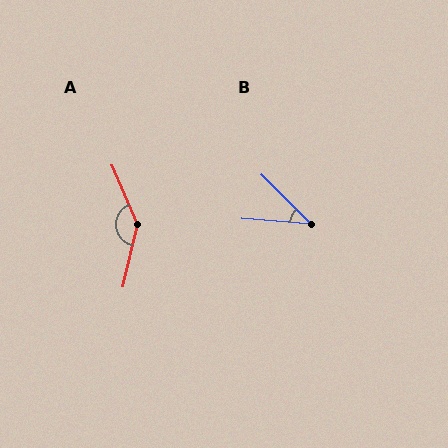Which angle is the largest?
A, at approximately 144 degrees.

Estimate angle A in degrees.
Approximately 144 degrees.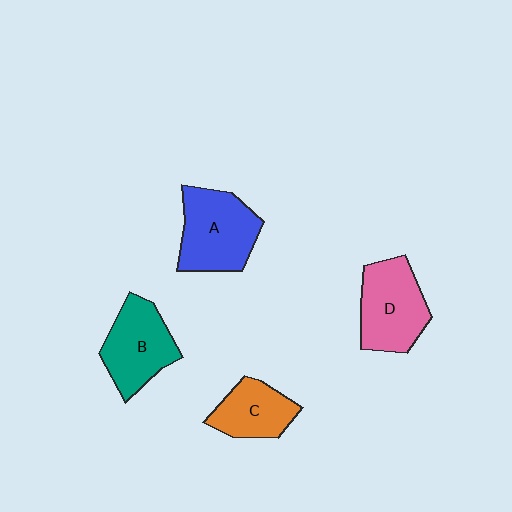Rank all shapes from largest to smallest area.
From largest to smallest: A (blue), D (pink), B (teal), C (orange).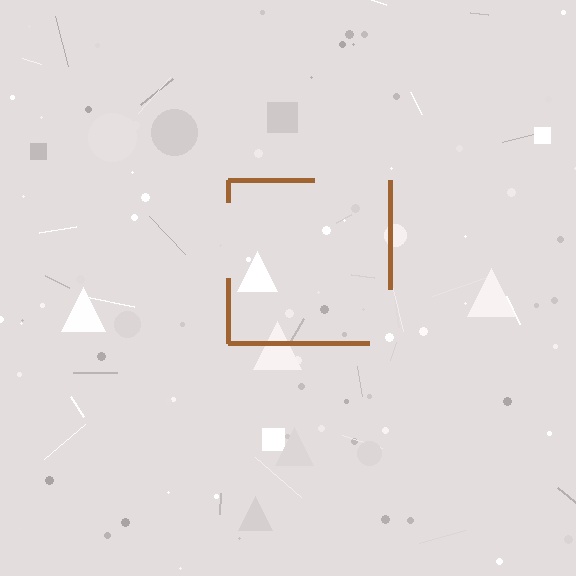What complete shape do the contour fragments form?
The contour fragments form a square.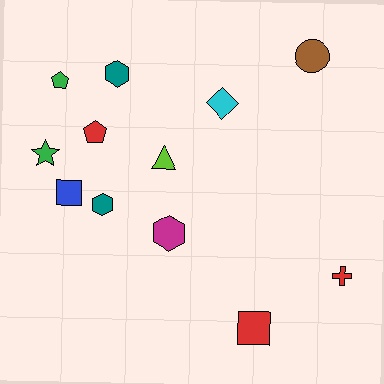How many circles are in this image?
There is 1 circle.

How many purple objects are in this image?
There are no purple objects.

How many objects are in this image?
There are 12 objects.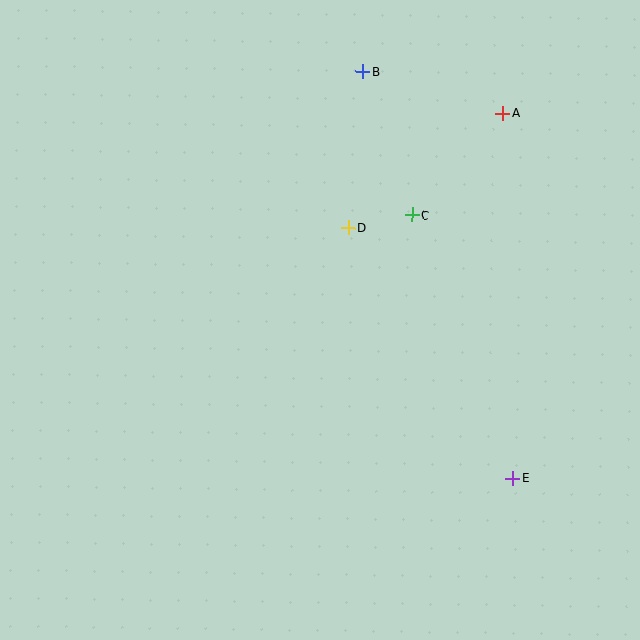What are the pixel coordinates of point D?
Point D is at (349, 227).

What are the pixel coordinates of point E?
Point E is at (513, 478).